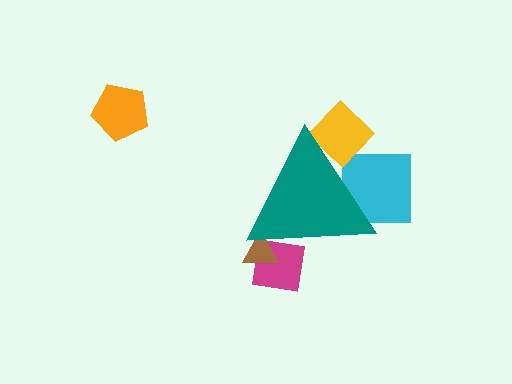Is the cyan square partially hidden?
Yes, the cyan square is partially hidden behind the teal triangle.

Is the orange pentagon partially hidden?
No, the orange pentagon is fully visible.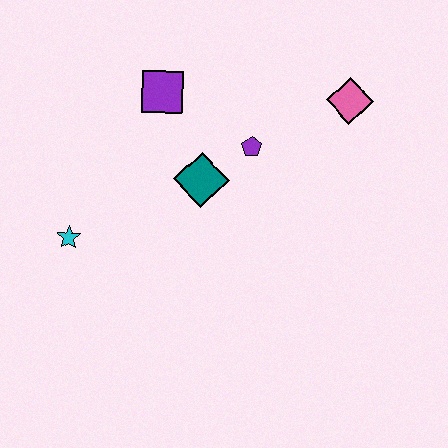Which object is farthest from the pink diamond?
The cyan star is farthest from the pink diamond.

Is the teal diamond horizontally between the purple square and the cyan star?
No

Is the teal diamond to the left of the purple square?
No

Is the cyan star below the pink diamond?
Yes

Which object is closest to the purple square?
The teal diamond is closest to the purple square.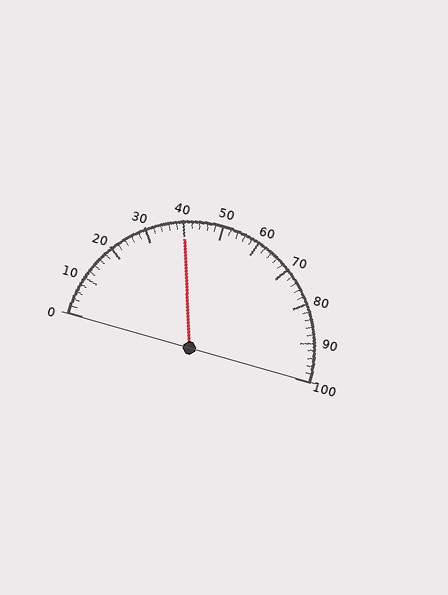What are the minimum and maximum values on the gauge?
The gauge ranges from 0 to 100.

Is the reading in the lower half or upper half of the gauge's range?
The reading is in the lower half of the range (0 to 100).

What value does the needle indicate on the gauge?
The needle indicates approximately 40.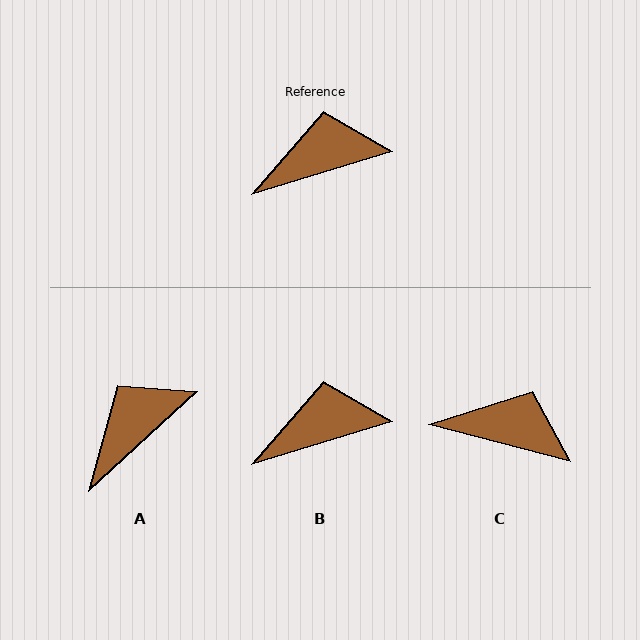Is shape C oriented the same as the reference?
No, it is off by about 32 degrees.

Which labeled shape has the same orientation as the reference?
B.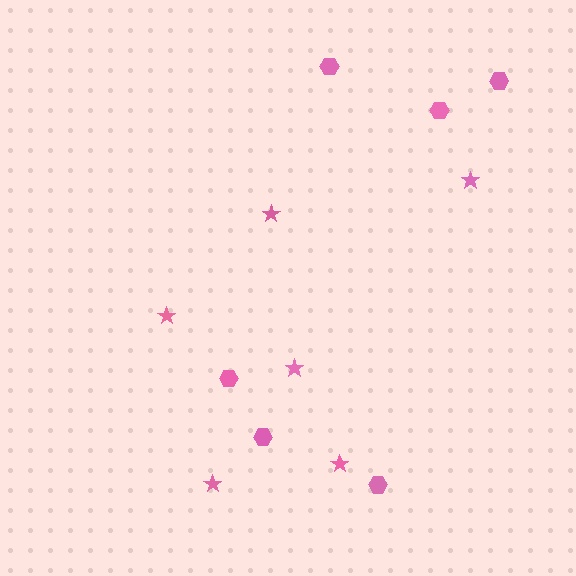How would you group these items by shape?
There are 2 groups: one group of stars (6) and one group of hexagons (6).